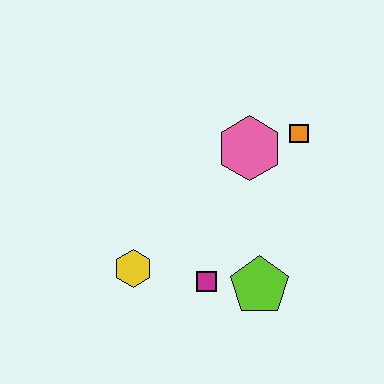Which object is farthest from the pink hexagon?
The yellow hexagon is farthest from the pink hexagon.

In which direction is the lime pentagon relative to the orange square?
The lime pentagon is below the orange square.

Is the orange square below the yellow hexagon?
No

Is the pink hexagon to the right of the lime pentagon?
No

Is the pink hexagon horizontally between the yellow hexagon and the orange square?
Yes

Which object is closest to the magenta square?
The lime pentagon is closest to the magenta square.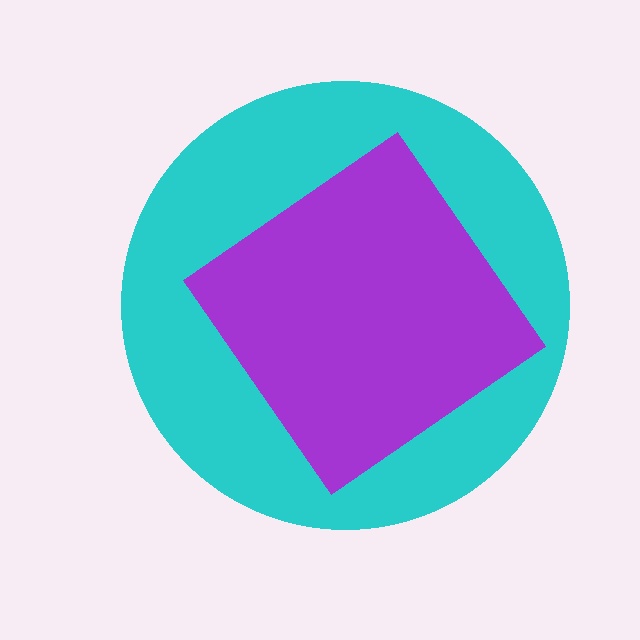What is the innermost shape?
The purple diamond.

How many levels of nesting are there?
2.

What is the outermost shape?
The cyan circle.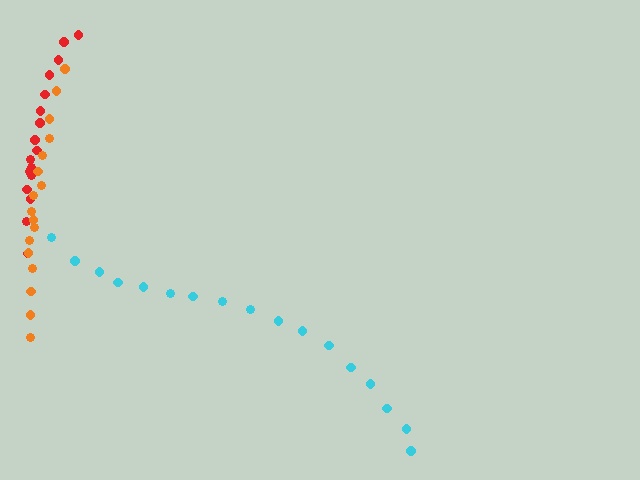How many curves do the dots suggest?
There are 3 distinct paths.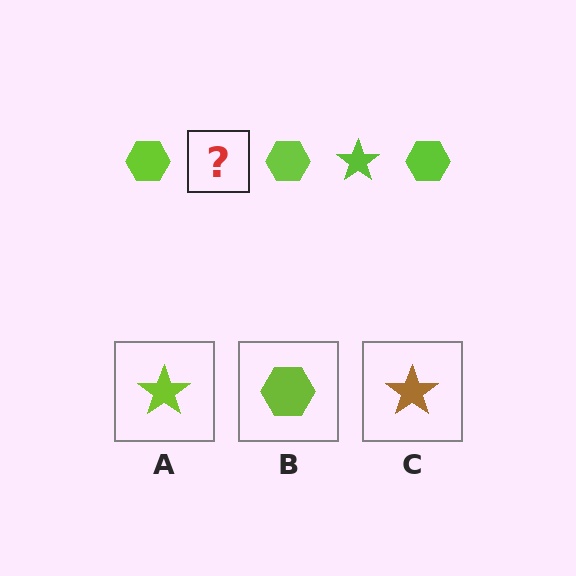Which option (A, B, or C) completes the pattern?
A.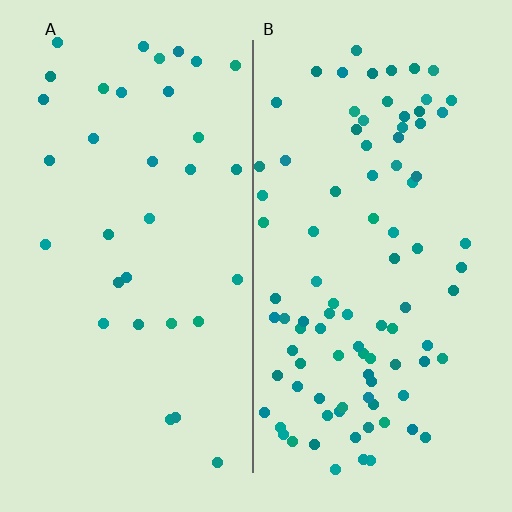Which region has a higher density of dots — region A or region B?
B (the right).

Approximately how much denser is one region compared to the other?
Approximately 2.8× — region B over region A.